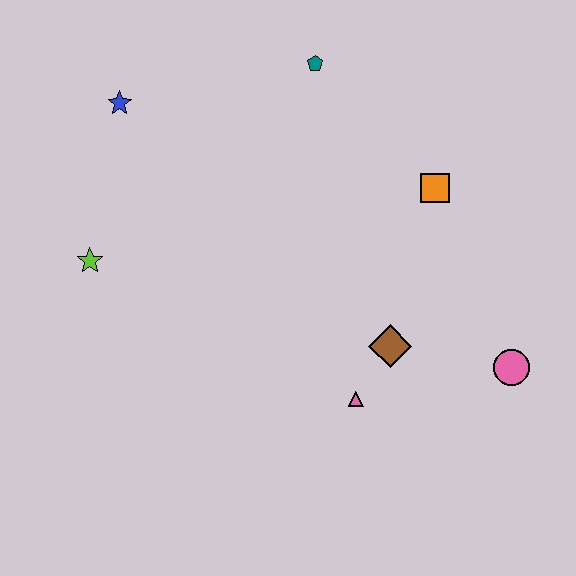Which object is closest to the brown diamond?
The pink triangle is closest to the brown diamond.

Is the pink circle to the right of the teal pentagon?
Yes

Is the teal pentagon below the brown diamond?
No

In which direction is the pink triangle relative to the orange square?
The pink triangle is below the orange square.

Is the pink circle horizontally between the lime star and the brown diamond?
No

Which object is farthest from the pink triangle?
The blue star is farthest from the pink triangle.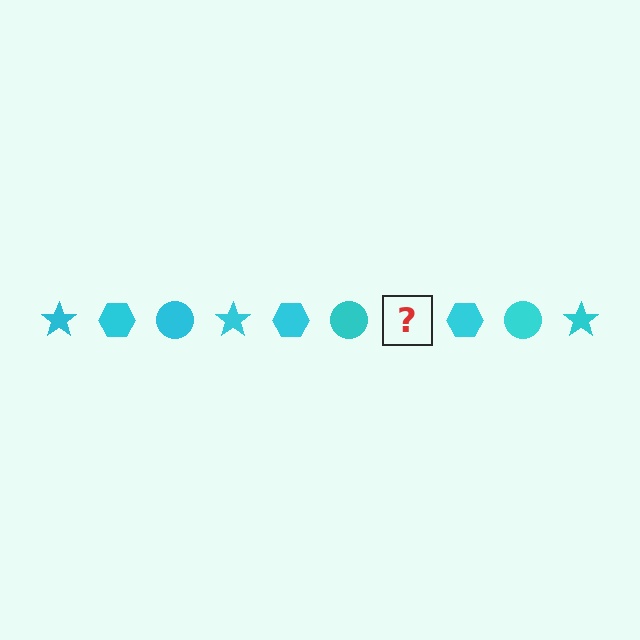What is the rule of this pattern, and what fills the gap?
The rule is that the pattern cycles through star, hexagon, circle shapes in cyan. The gap should be filled with a cyan star.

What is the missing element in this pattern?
The missing element is a cyan star.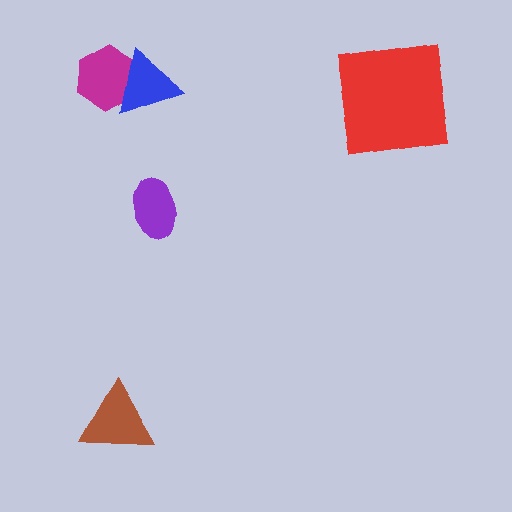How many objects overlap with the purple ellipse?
0 objects overlap with the purple ellipse.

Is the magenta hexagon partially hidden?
Yes, it is partially covered by another shape.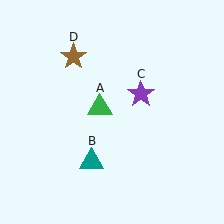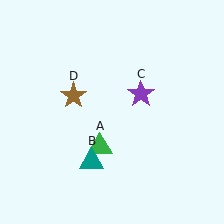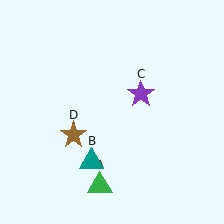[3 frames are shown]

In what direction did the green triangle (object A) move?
The green triangle (object A) moved down.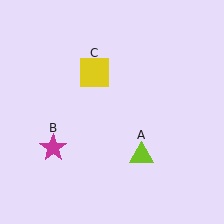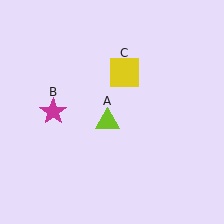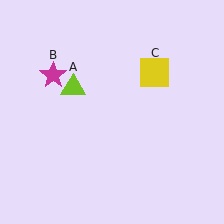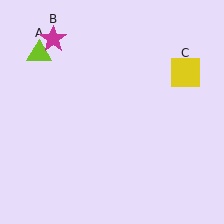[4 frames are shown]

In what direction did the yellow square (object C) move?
The yellow square (object C) moved right.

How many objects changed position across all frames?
3 objects changed position: lime triangle (object A), magenta star (object B), yellow square (object C).